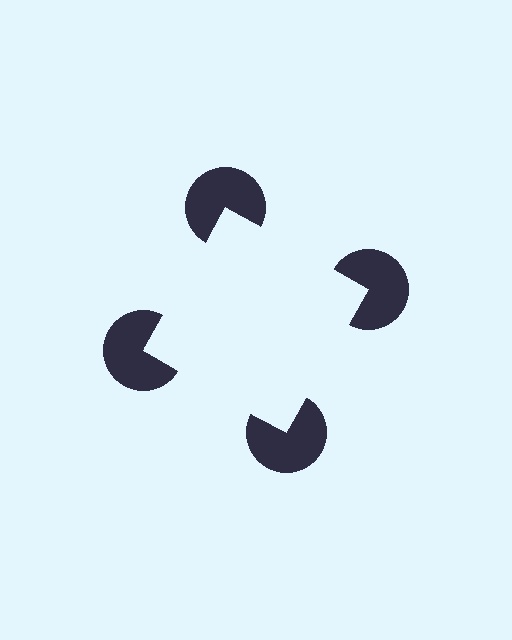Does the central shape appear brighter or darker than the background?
It typically appears slightly brighter than the background, even though no actual brightness change is drawn.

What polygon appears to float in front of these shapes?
An illusory square — its edges are inferred from the aligned wedge cuts in the pac-man discs, not physically drawn.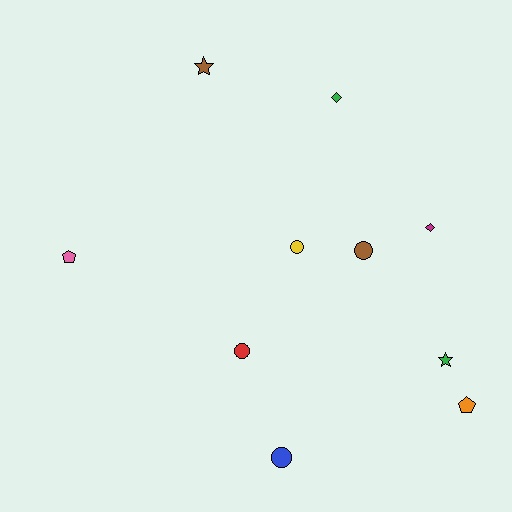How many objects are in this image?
There are 10 objects.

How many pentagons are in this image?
There are 2 pentagons.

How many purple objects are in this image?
There are no purple objects.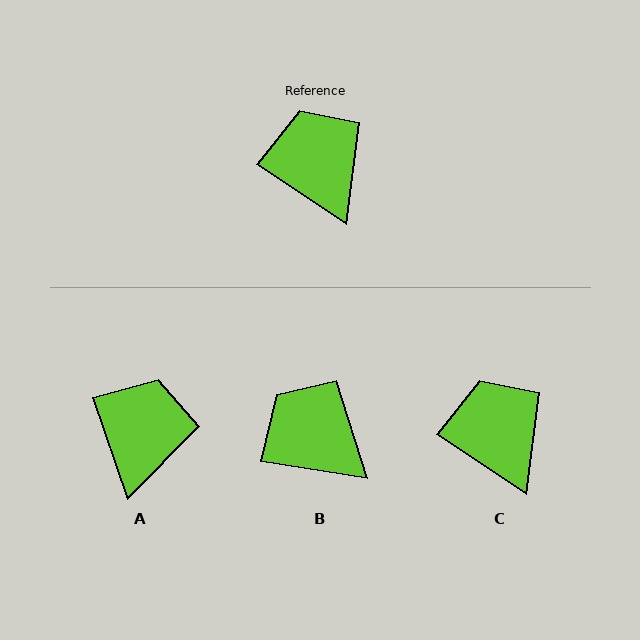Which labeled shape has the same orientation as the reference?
C.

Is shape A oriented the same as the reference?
No, it is off by about 37 degrees.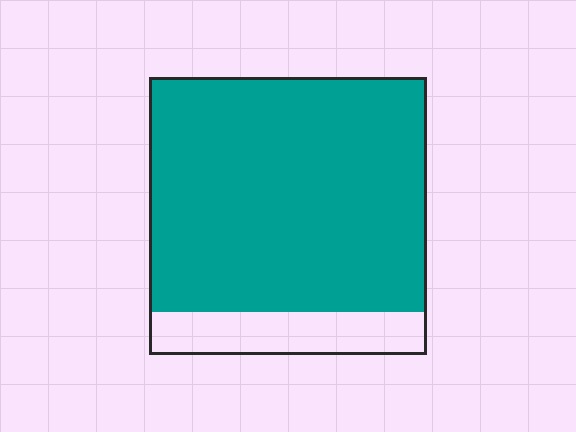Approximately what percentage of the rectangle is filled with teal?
Approximately 85%.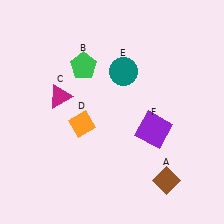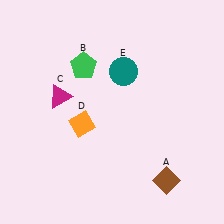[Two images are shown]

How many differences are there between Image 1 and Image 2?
There is 1 difference between the two images.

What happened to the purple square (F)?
The purple square (F) was removed in Image 2. It was in the bottom-right area of Image 1.